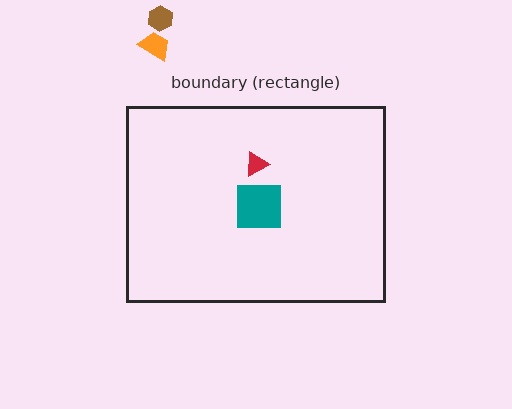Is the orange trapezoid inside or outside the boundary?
Outside.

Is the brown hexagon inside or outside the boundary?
Outside.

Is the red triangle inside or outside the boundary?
Inside.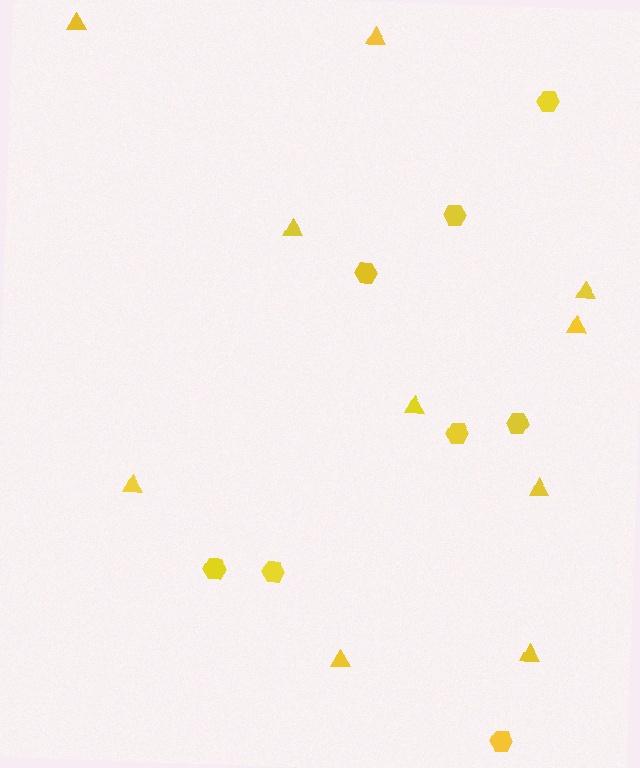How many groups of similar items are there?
There are 2 groups: one group of hexagons (8) and one group of triangles (10).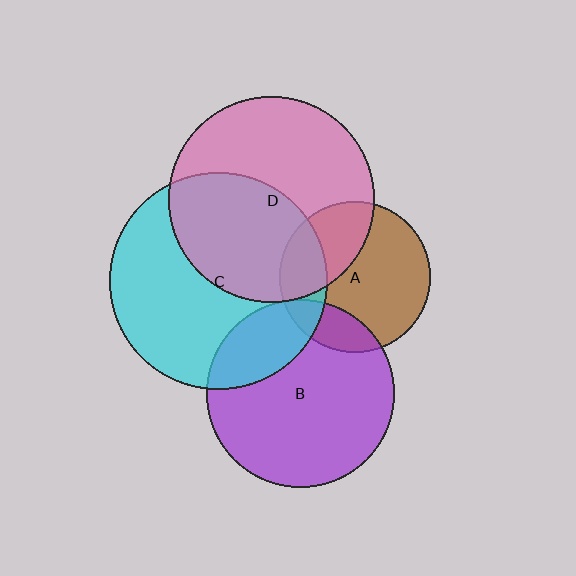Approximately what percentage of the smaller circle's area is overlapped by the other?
Approximately 45%.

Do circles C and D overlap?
Yes.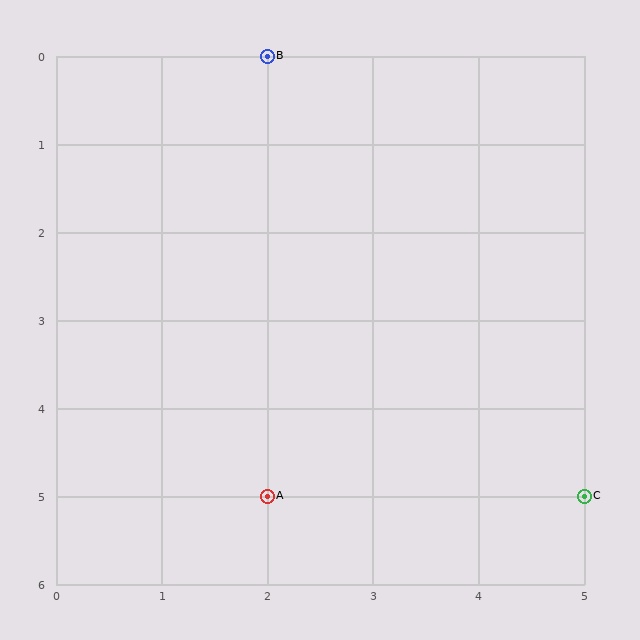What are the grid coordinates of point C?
Point C is at grid coordinates (5, 5).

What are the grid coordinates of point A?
Point A is at grid coordinates (2, 5).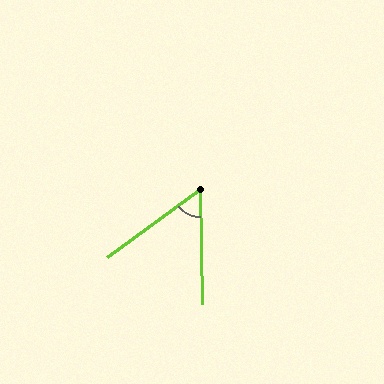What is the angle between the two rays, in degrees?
Approximately 55 degrees.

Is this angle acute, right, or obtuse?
It is acute.